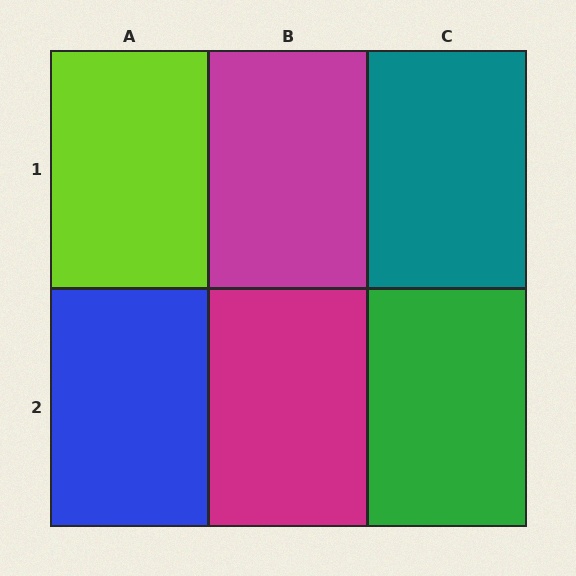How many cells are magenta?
2 cells are magenta.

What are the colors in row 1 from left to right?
Lime, magenta, teal.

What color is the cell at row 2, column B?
Magenta.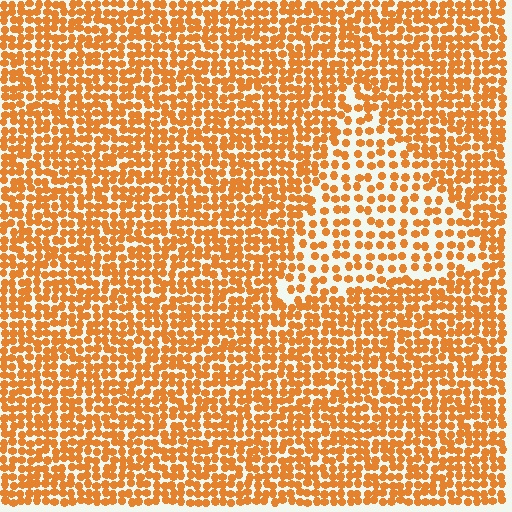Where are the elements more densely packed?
The elements are more densely packed outside the triangle boundary.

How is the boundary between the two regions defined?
The boundary is defined by a change in element density (approximately 1.8x ratio). All elements are the same color, size, and shape.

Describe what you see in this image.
The image contains small orange elements arranged at two different densities. A triangle-shaped region is visible where the elements are less densely packed than the surrounding area.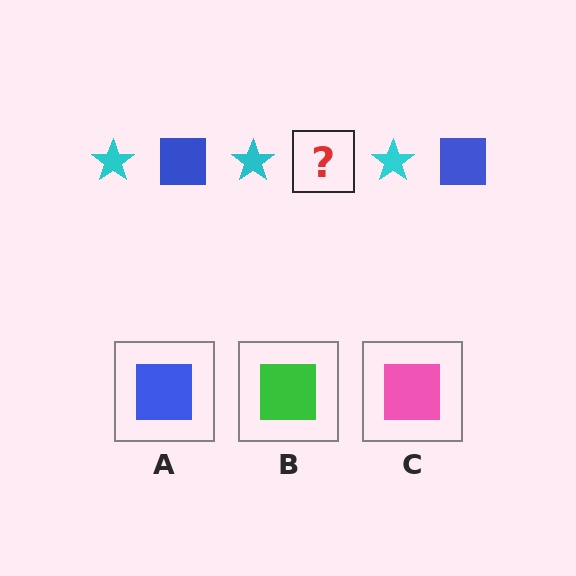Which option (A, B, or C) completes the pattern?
A.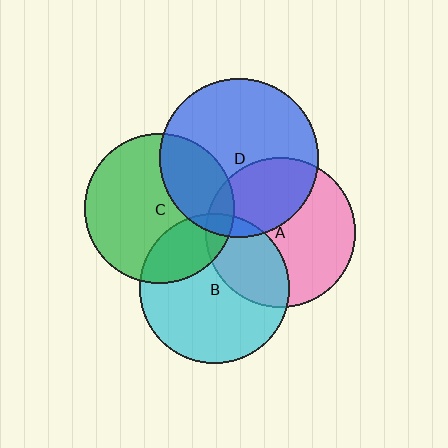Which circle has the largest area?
Circle D (blue).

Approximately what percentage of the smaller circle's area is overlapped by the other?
Approximately 10%.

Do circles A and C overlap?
Yes.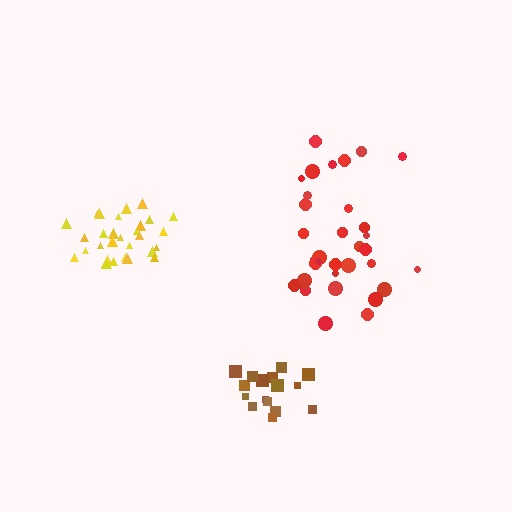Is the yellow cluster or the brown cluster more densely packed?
Yellow.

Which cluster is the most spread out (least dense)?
Red.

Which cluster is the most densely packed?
Yellow.